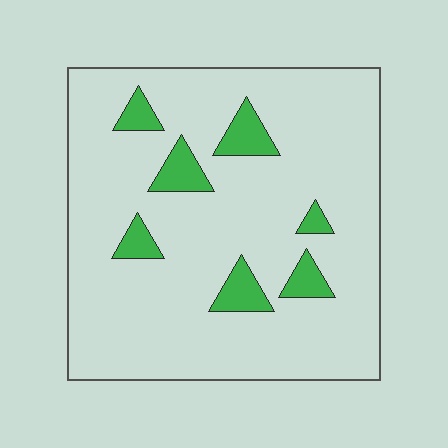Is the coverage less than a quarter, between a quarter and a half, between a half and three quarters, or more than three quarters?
Less than a quarter.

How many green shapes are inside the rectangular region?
7.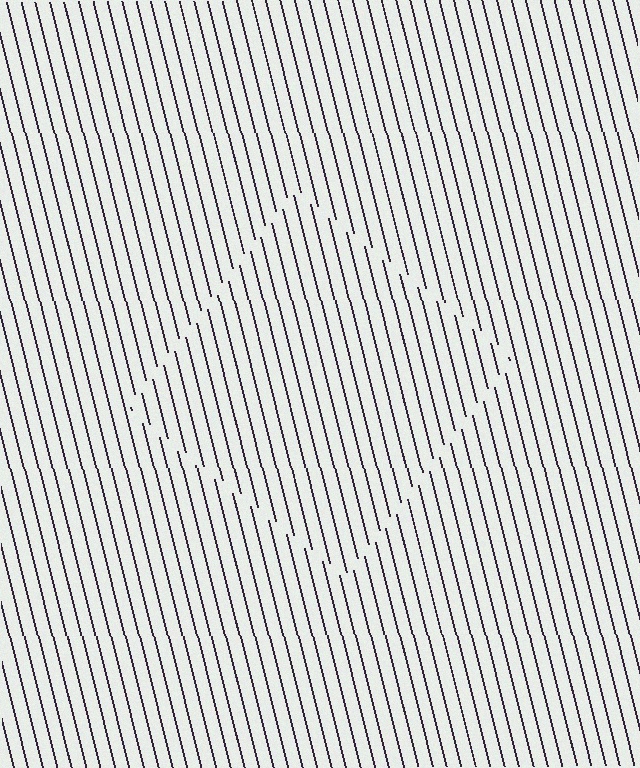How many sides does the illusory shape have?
4 sides — the line-ends trace a square.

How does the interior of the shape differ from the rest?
The interior of the shape contains the same grating, shifted by half a period — the contour is defined by the phase discontinuity where line-ends from the inner and outer gratings abut.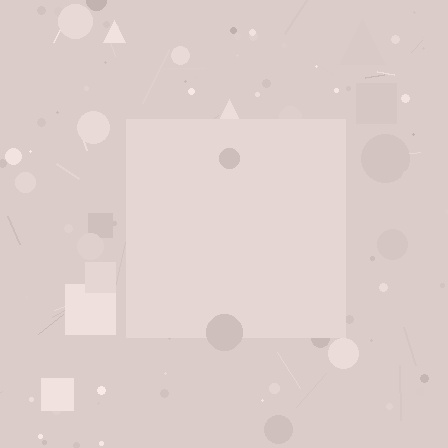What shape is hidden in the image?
A square is hidden in the image.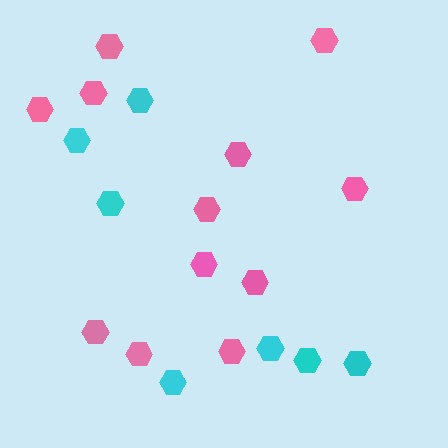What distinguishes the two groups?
There are 2 groups: one group of cyan hexagons (7) and one group of pink hexagons (12).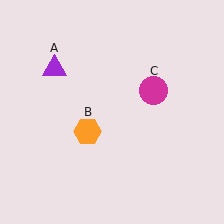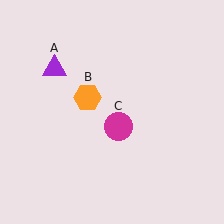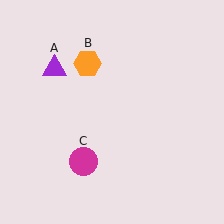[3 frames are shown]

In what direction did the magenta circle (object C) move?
The magenta circle (object C) moved down and to the left.